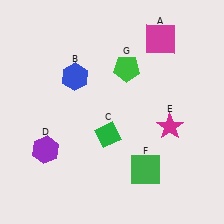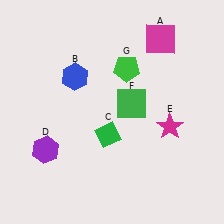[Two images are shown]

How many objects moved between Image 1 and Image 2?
1 object moved between the two images.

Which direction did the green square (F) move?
The green square (F) moved up.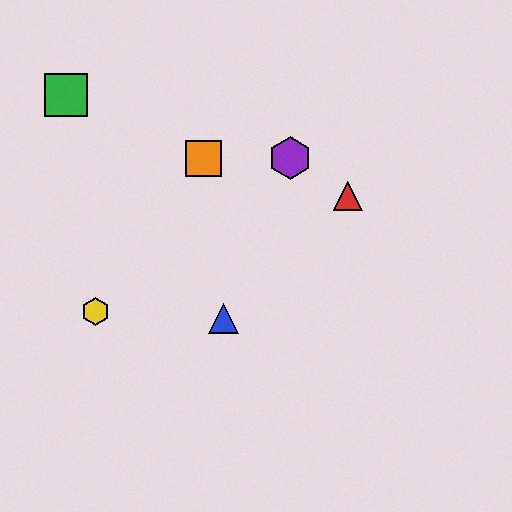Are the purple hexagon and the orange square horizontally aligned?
Yes, both are at y≈158.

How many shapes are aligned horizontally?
2 shapes (the purple hexagon, the orange square) are aligned horizontally.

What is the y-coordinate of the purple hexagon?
The purple hexagon is at y≈158.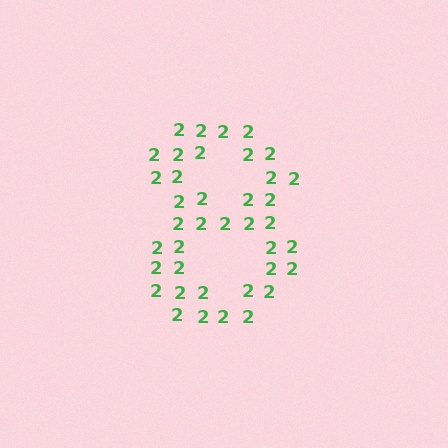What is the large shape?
The large shape is the digit 8.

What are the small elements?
The small elements are digit 2's.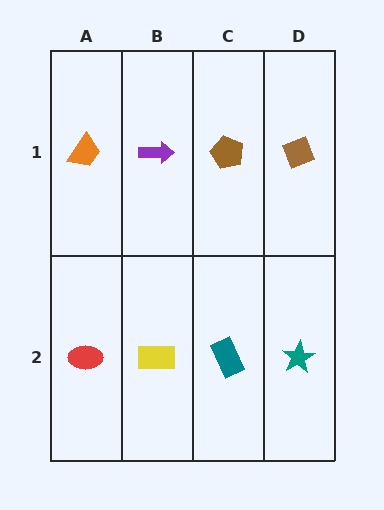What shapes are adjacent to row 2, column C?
A brown pentagon (row 1, column C), a yellow rectangle (row 2, column B), a teal star (row 2, column D).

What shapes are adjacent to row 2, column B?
A purple arrow (row 1, column B), a red ellipse (row 2, column A), a teal rectangle (row 2, column C).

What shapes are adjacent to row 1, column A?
A red ellipse (row 2, column A), a purple arrow (row 1, column B).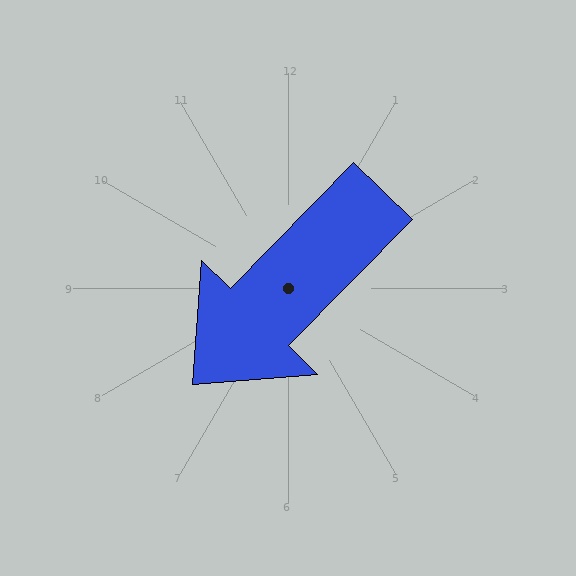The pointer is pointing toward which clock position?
Roughly 7 o'clock.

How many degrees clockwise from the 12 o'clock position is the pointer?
Approximately 224 degrees.